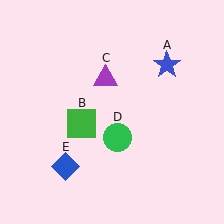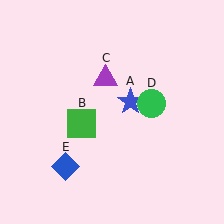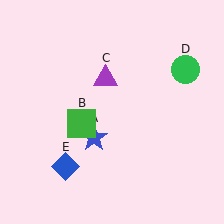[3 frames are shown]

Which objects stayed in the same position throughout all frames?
Green square (object B) and purple triangle (object C) and blue diamond (object E) remained stationary.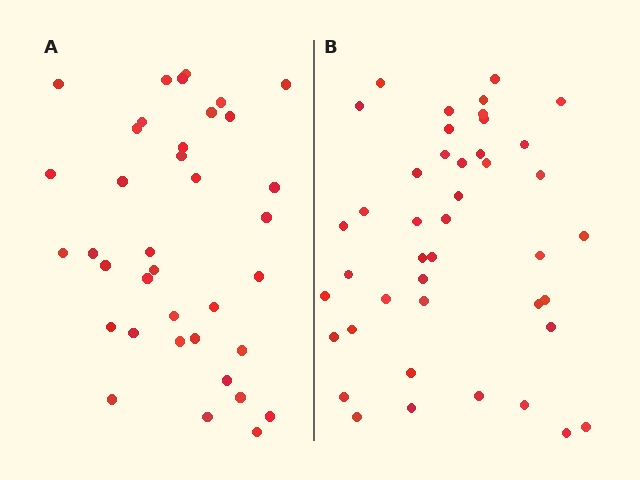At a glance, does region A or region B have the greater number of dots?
Region B (the right region) has more dots.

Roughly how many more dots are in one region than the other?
Region B has about 6 more dots than region A.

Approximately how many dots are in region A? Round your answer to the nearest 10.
About 40 dots. (The exact count is 37, which rounds to 40.)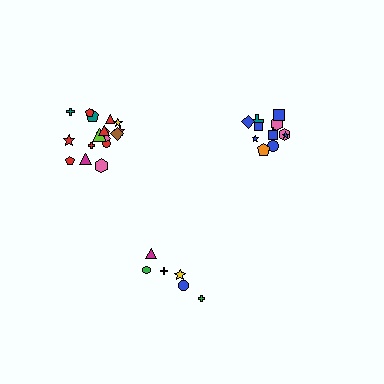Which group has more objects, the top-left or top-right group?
The top-left group.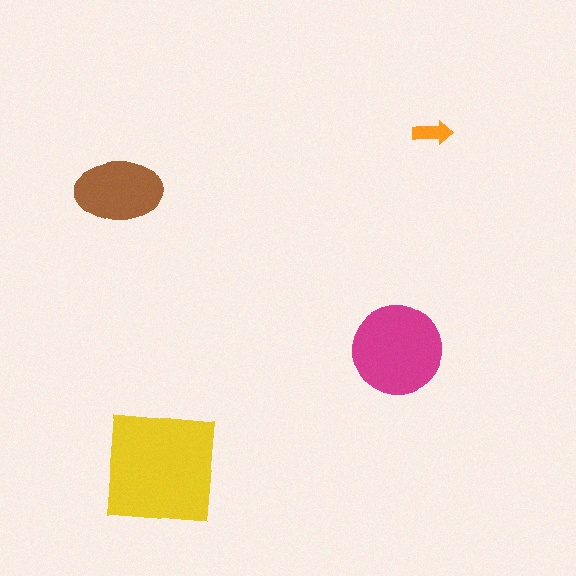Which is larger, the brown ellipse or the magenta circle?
The magenta circle.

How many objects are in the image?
There are 4 objects in the image.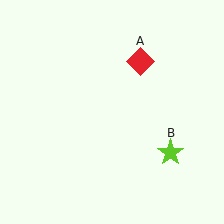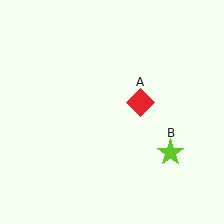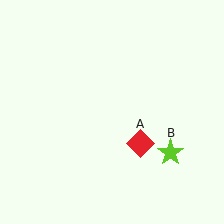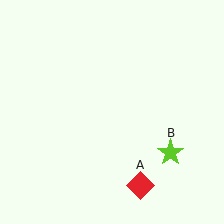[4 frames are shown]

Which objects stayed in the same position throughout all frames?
Lime star (object B) remained stationary.